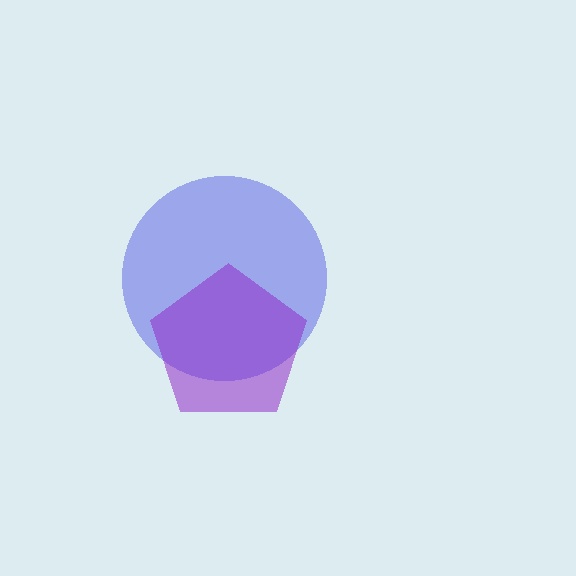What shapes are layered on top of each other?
The layered shapes are: a blue circle, a purple pentagon.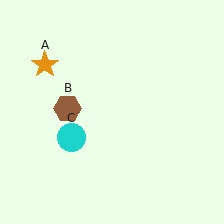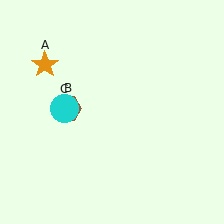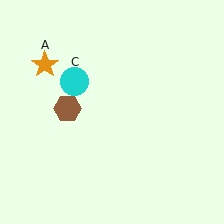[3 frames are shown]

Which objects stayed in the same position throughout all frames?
Orange star (object A) and brown hexagon (object B) remained stationary.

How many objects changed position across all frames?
1 object changed position: cyan circle (object C).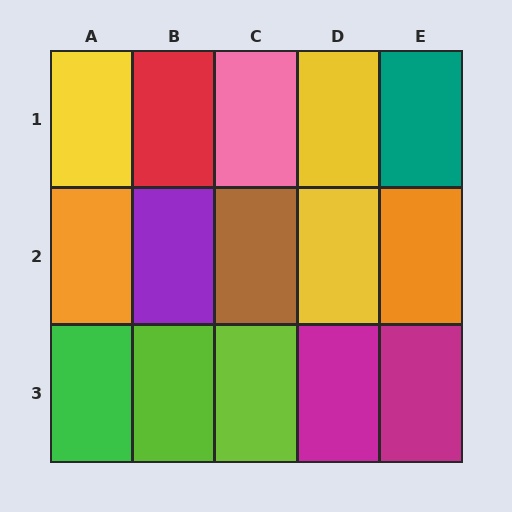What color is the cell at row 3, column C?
Lime.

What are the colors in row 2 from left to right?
Orange, purple, brown, yellow, orange.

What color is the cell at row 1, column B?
Red.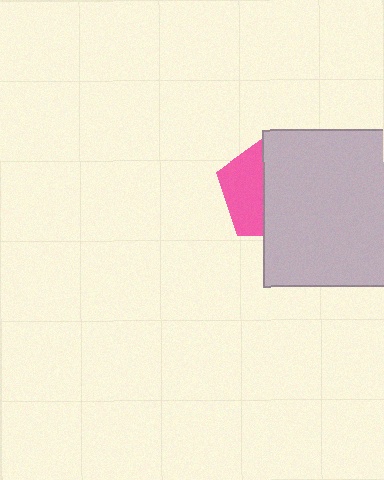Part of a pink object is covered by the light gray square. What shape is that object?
It is a pentagon.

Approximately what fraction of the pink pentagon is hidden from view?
Roughly 59% of the pink pentagon is hidden behind the light gray square.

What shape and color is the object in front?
The object in front is a light gray square.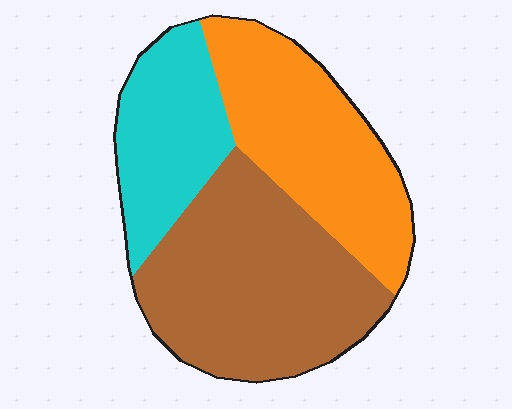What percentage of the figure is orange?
Orange covers around 35% of the figure.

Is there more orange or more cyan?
Orange.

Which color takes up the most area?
Brown, at roughly 45%.